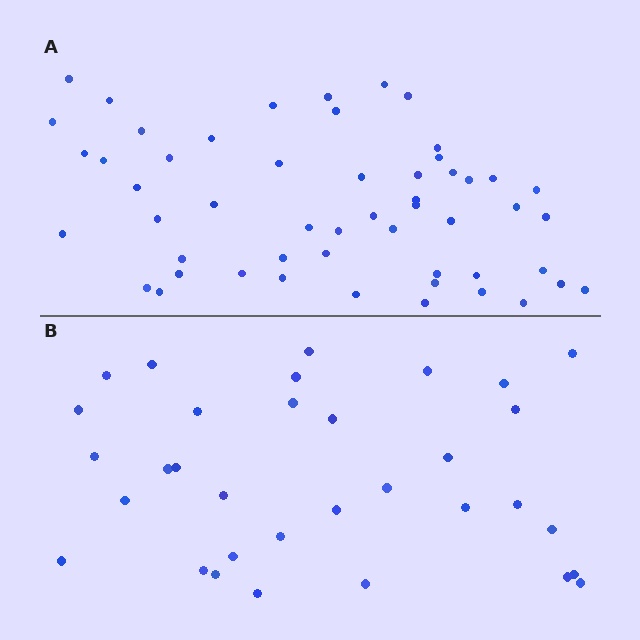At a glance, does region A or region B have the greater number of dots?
Region A (the top region) has more dots.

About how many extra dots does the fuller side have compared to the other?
Region A has approximately 20 more dots than region B.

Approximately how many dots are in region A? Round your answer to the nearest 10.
About 50 dots. (The exact count is 53, which rounds to 50.)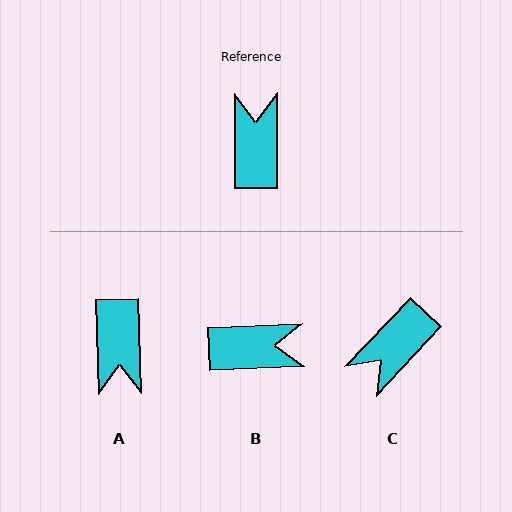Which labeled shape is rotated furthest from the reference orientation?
A, about 179 degrees away.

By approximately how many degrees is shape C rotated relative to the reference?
Approximately 136 degrees counter-clockwise.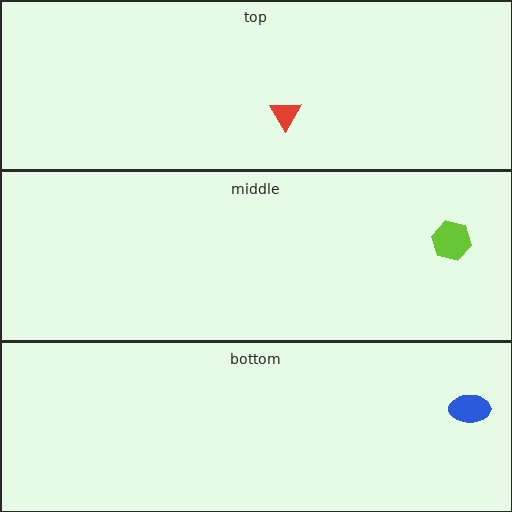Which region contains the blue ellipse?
The bottom region.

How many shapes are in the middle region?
1.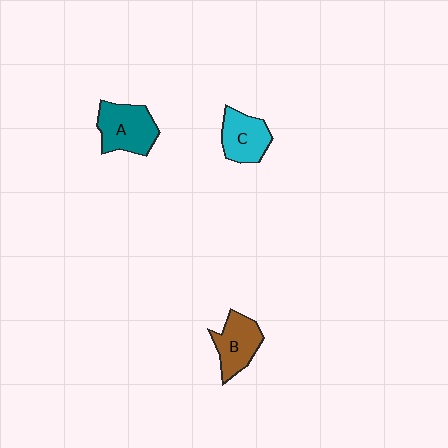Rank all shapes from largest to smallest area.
From largest to smallest: A (teal), B (brown), C (cyan).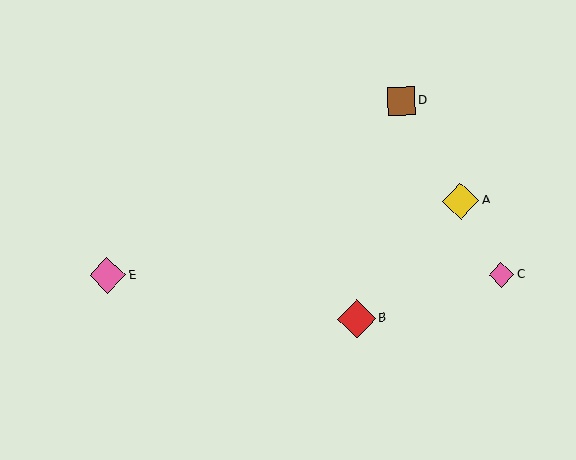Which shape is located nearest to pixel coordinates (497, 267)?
The pink diamond (labeled C) at (502, 275) is nearest to that location.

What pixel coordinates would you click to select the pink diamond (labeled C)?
Click at (502, 275) to select the pink diamond C.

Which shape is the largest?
The red diamond (labeled B) is the largest.